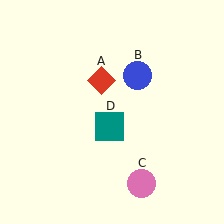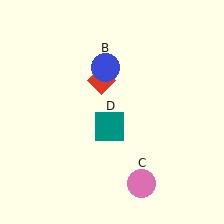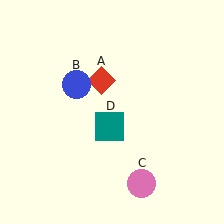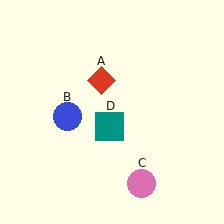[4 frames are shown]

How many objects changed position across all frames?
1 object changed position: blue circle (object B).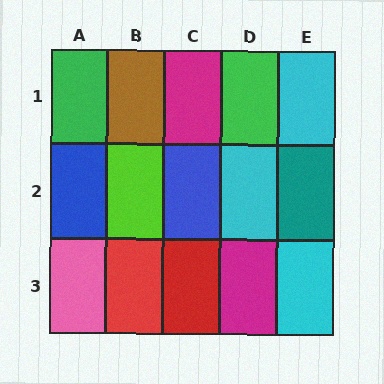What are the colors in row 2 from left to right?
Blue, lime, blue, cyan, teal.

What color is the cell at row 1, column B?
Brown.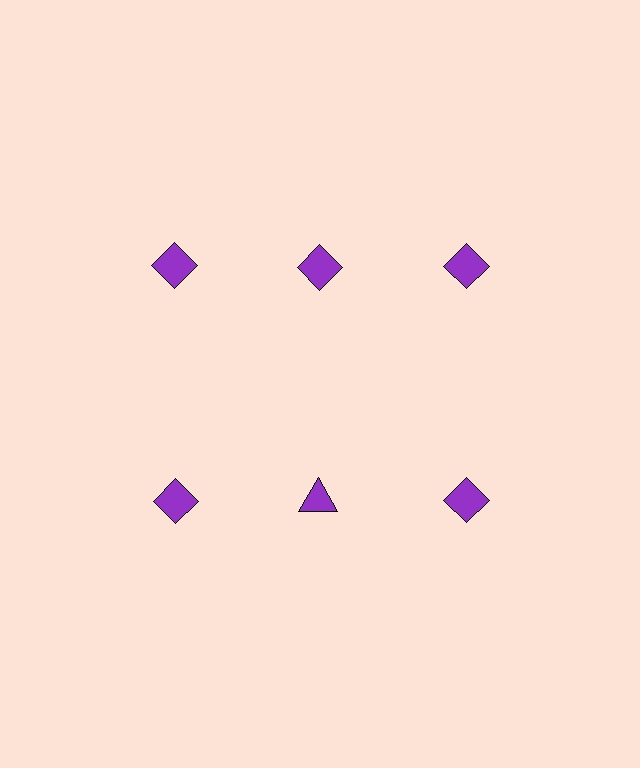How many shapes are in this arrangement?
There are 6 shapes arranged in a grid pattern.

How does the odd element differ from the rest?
It has a different shape: triangle instead of diamond.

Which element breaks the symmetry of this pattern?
The purple triangle in the second row, second from left column breaks the symmetry. All other shapes are purple diamonds.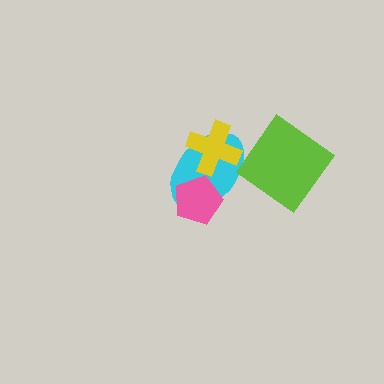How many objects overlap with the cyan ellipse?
3 objects overlap with the cyan ellipse.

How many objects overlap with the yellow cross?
1 object overlaps with the yellow cross.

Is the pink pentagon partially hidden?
No, no other shape covers it.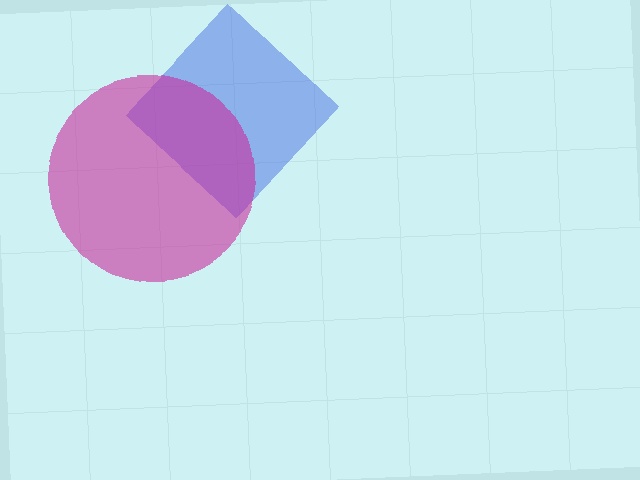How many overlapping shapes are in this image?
There are 2 overlapping shapes in the image.